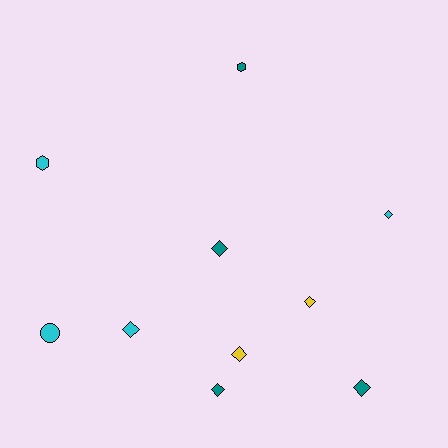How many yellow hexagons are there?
There are no yellow hexagons.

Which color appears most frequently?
Teal, with 4 objects.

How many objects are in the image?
There are 10 objects.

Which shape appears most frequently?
Diamond, with 7 objects.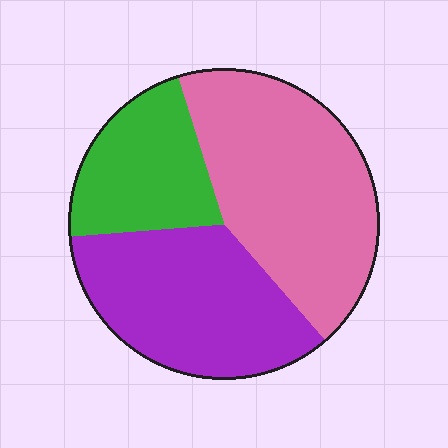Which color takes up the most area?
Pink, at roughly 45%.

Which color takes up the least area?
Green, at roughly 20%.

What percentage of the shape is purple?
Purple covers 35% of the shape.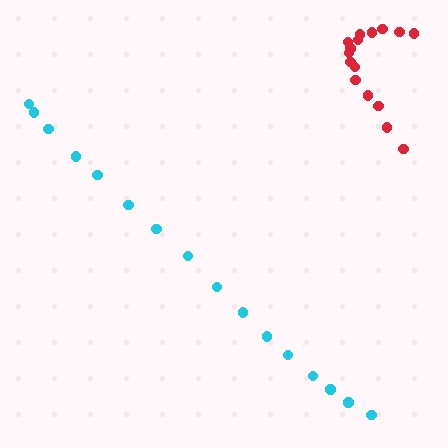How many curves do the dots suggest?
There are 2 distinct paths.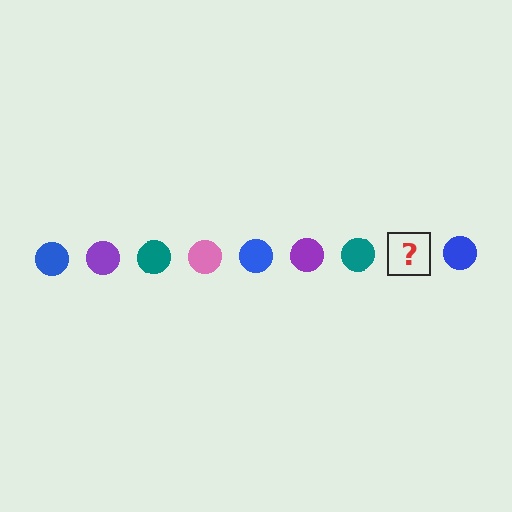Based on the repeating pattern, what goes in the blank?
The blank should be a pink circle.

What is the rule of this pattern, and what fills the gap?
The rule is that the pattern cycles through blue, purple, teal, pink circles. The gap should be filled with a pink circle.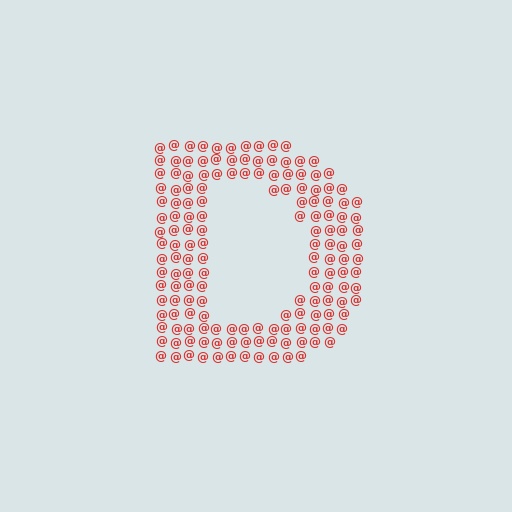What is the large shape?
The large shape is the letter D.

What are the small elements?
The small elements are at signs.